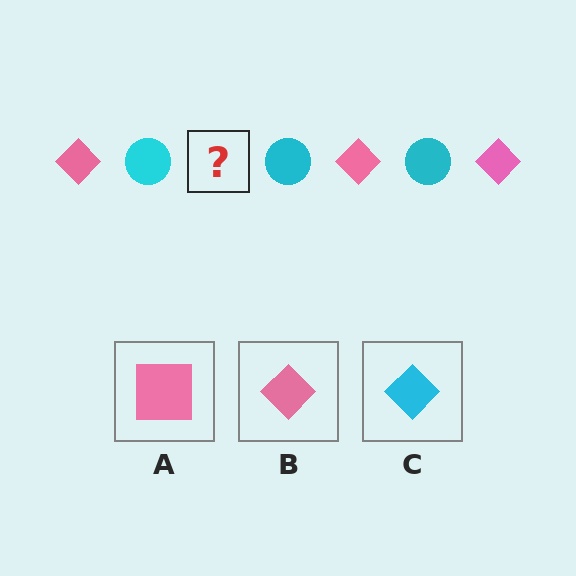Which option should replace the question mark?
Option B.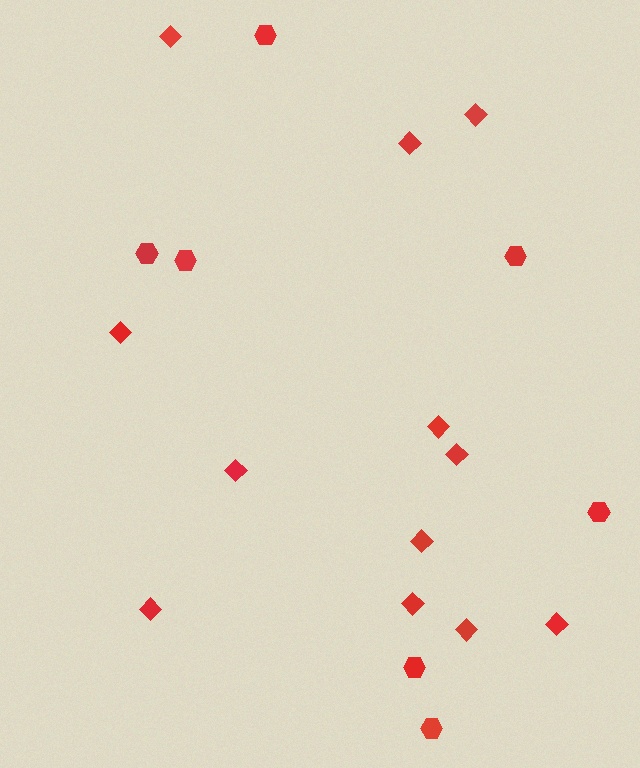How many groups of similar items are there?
There are 2 groups: one group of diamonds (12) and one group of hexagons (7).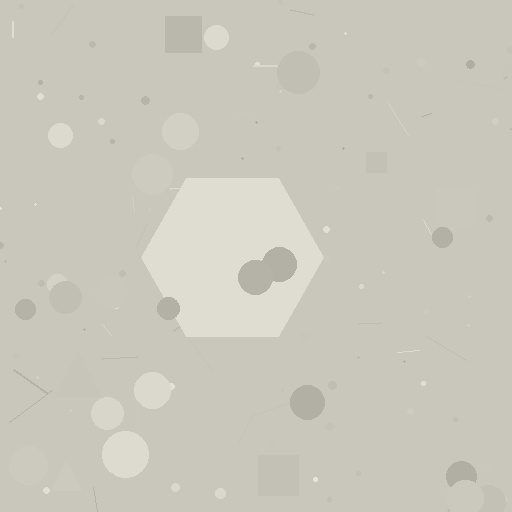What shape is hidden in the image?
A hexagon is hidden in the image.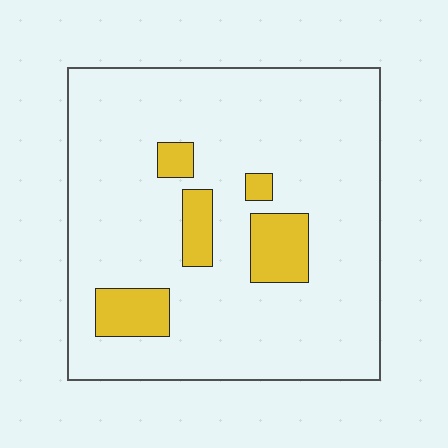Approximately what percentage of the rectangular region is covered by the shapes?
Approximately 15%.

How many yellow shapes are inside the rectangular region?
5.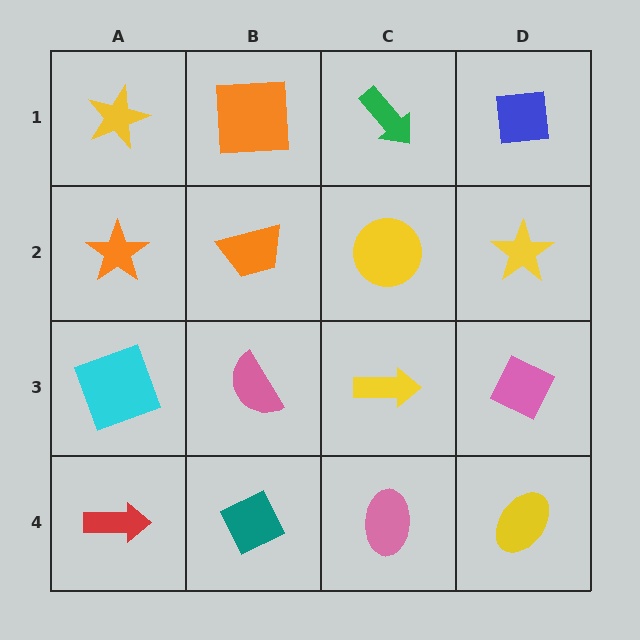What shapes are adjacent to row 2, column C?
A green arrow (row 1, column C), a yellow arrow (row 3, column C), an orange trapezoid (row 2, column B), a yellow star (row 2, column D).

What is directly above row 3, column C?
A yellow circle.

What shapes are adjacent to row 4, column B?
A pink semicircle (row 3, column B), a red arrow (row 4, column A), a pink ellipse (row 4, column C).